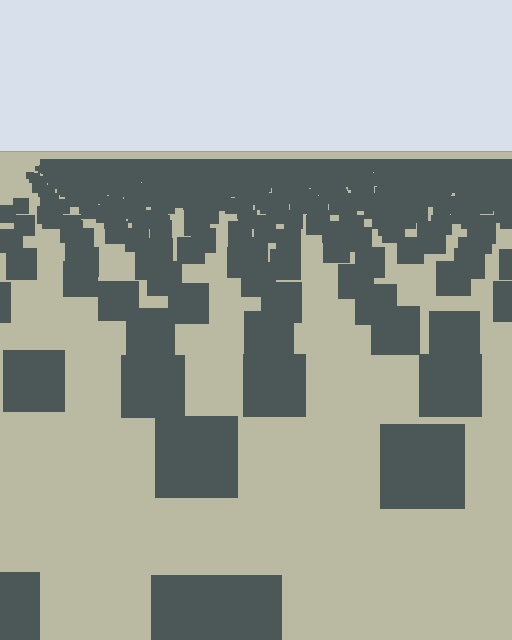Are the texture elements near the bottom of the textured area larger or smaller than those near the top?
Larger. Near the bottom, elements are closer to the viewer and appear at a bigger on-screen size.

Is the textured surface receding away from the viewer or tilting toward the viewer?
The surface is receding away from the viewer. Texture elements get smaller and denser toward the top.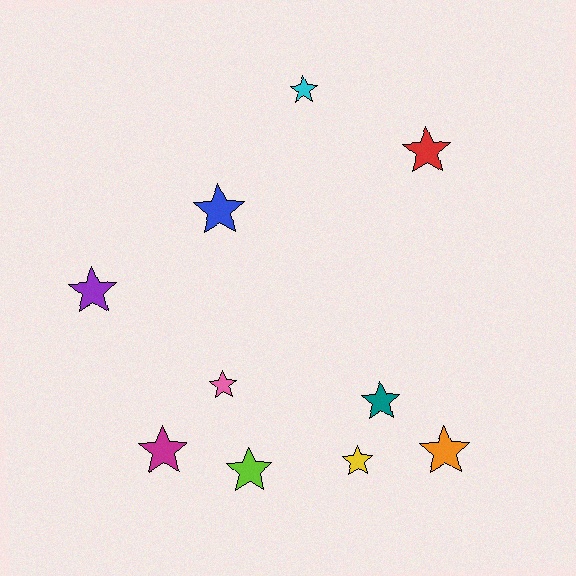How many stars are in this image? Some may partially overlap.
There are 10 stars.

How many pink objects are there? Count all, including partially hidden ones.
There is 1 pink object.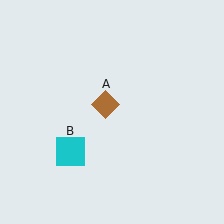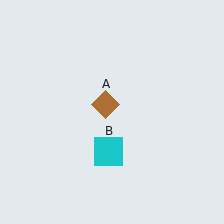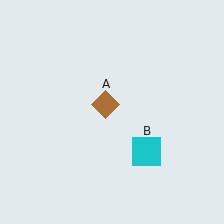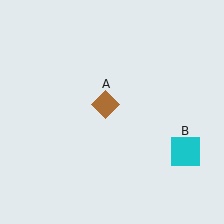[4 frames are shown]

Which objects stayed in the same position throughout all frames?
Brown diamond (object A) remained stationary.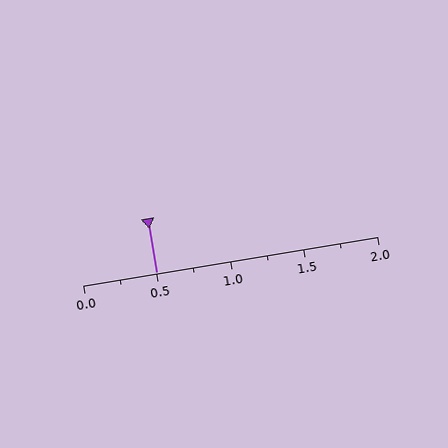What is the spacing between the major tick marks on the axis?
The major ticks are spaced 0.5 apart.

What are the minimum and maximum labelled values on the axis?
The axis runs from 0.0 to 2.0.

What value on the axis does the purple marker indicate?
The marker indicates approximately 0.5.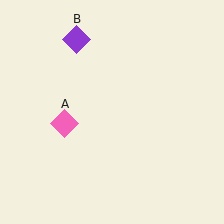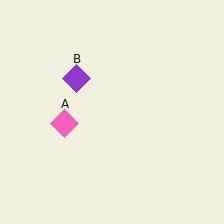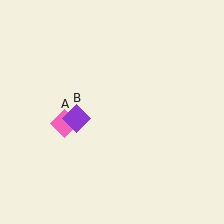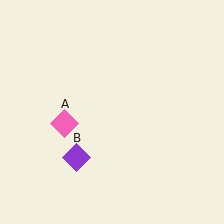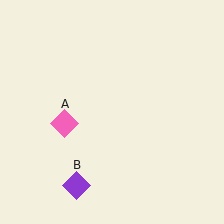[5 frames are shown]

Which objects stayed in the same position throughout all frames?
Pink diamond (object A) remained stationary.